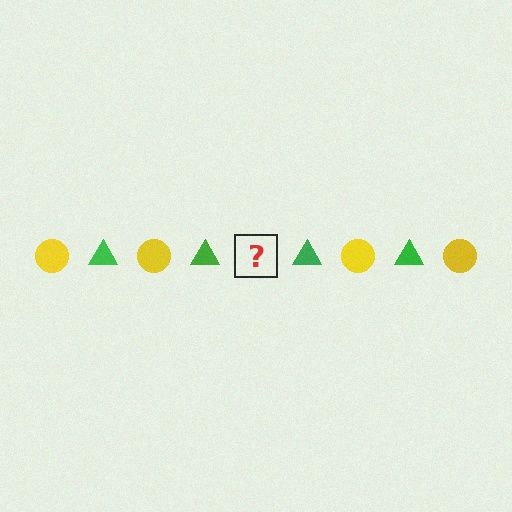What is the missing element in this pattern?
The missing element is a yellow circle.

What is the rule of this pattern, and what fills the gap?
The rule is that the pattern alternates between yellow circle and green triangle. The gap should be filled with a yellow circle.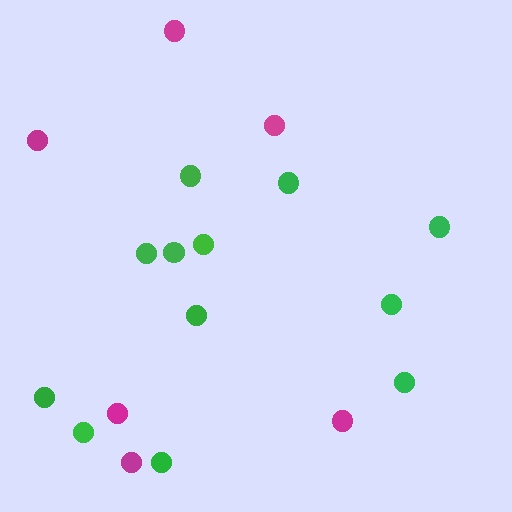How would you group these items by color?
There are 2 groups: one group of magenta circles (6) and one group of green circles (12).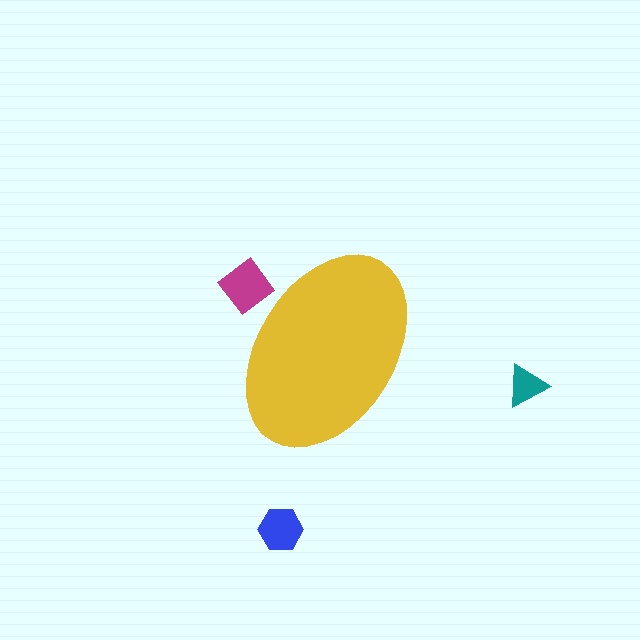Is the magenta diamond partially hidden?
Yes, the magenta diamond is partially hidden behind the yellow ellipse.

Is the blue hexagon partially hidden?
No, the blue hexagon is fully visible.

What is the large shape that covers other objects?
A yellow ellipse.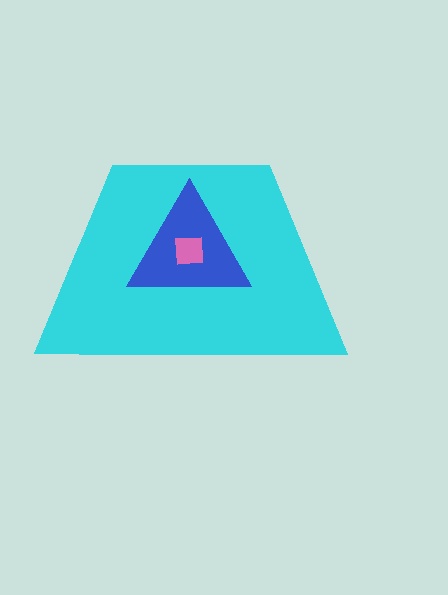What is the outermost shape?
The cyan trapezoid.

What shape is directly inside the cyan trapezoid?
The blue triangle.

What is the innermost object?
The pink square.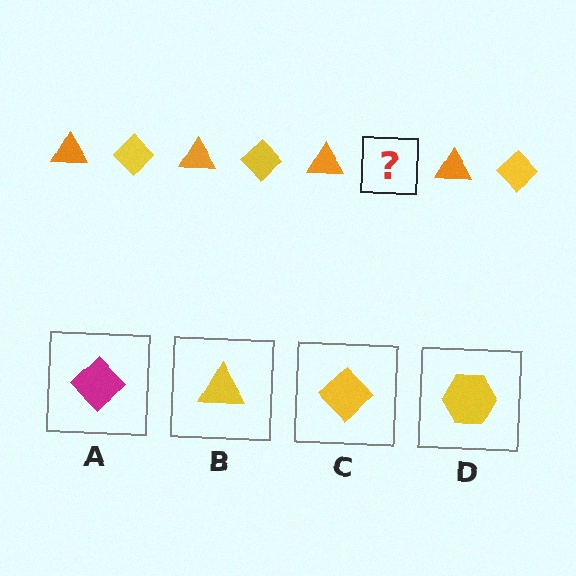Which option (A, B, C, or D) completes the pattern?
C.